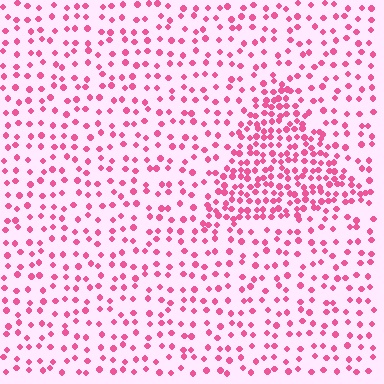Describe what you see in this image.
The image contains small pink elements arranged at two different densities. A triangle-shaped region is visible where the elements are more densely packed than the surrounding area.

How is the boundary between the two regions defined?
The boundary is defined by a change in element density (approximately 2.2x ratio). All elements are the same color, size, and shape.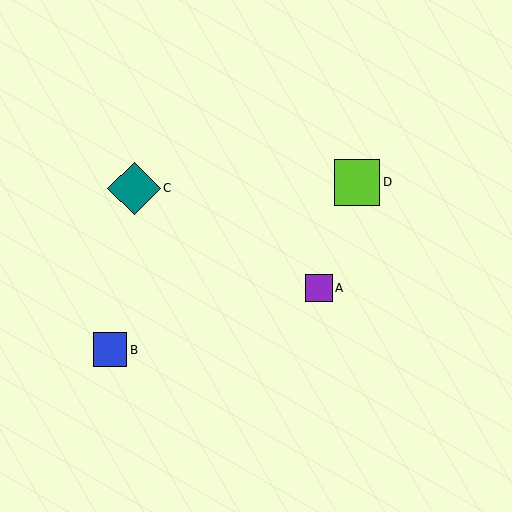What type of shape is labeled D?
Shape D is a lime square.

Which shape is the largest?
The teal diamond (labeled C) is the largest.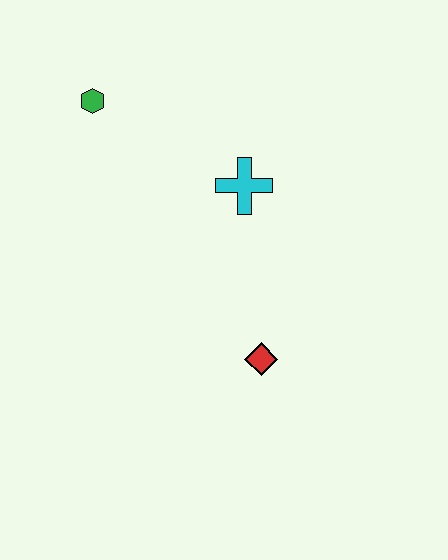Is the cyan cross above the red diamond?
Yes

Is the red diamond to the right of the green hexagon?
Yes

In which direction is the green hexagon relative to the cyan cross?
The green hexagon is to the left of the cyan cross.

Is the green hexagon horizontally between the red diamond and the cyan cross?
No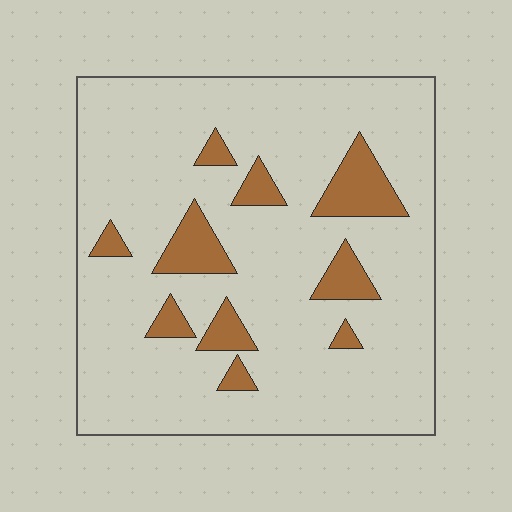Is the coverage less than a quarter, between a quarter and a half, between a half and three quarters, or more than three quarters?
Less than a quarter.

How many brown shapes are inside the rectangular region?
10.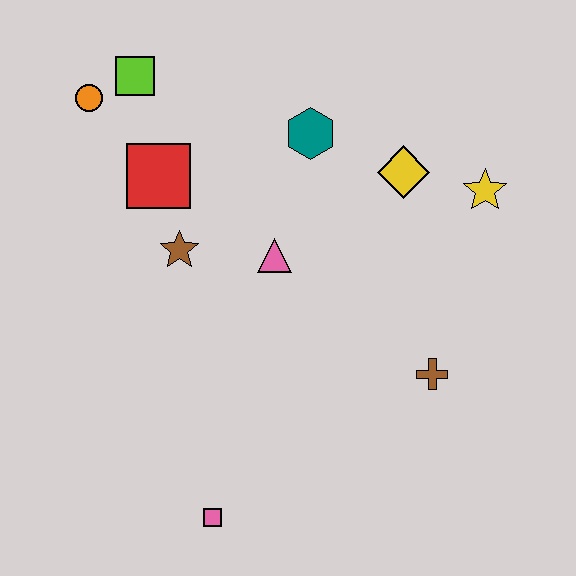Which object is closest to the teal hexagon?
The yellow diamond is closest to the teal hexagon.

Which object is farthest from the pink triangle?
The pink square is farthest from the pink triangle.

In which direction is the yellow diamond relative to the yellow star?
The yellow diamond is to the left of the yellow star.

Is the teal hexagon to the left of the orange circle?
No